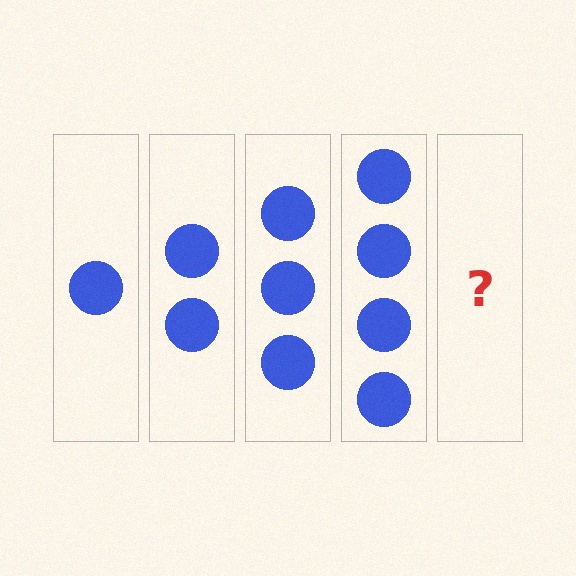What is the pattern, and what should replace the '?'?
The pattern is that each step adds one more circle. The '?' should be 5 circles.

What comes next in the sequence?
The next element should be 5 circles.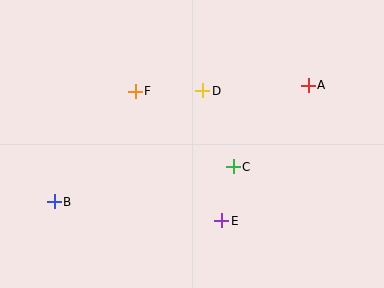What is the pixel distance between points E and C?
The distance between E and C is 55 pixels.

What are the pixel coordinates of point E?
Point E is at (222, 221).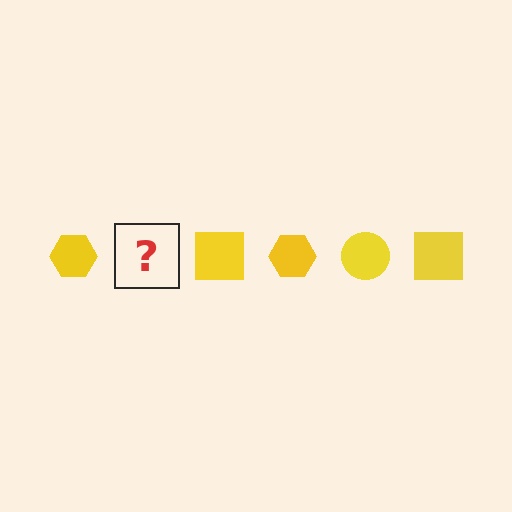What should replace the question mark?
The question mark should be replaced with a yellow circle.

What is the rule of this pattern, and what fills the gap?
The rule is that the pattern cycles through hexagon, circle, square shapes in yellow. The gap should be filled with a yellow circle.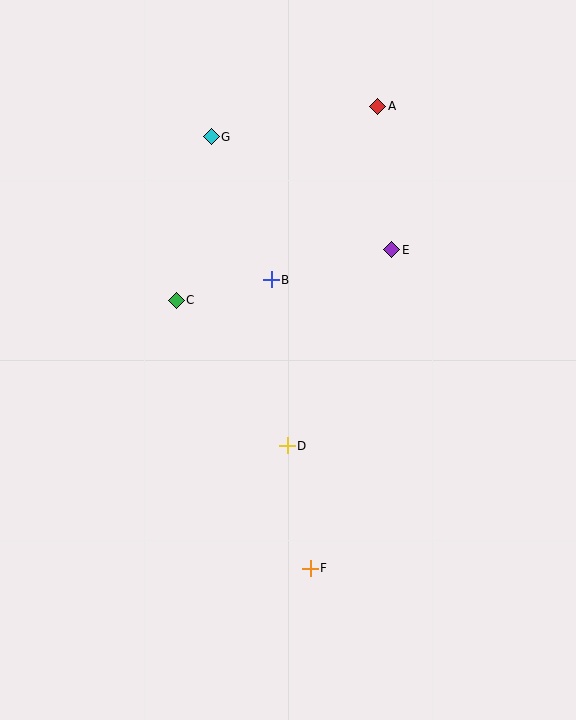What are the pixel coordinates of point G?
Point G is at (211, 137).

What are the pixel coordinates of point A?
Point A is at (378, 106).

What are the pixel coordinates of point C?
Point C is at (176, 300).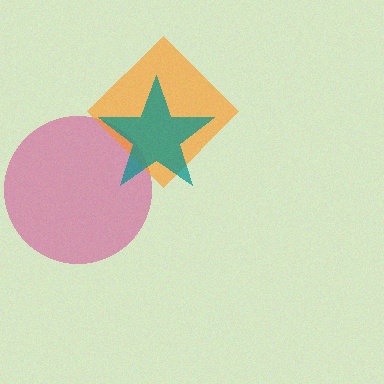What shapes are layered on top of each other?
The layered shapes are: a magenta circle, an orange diamond, a teal star.